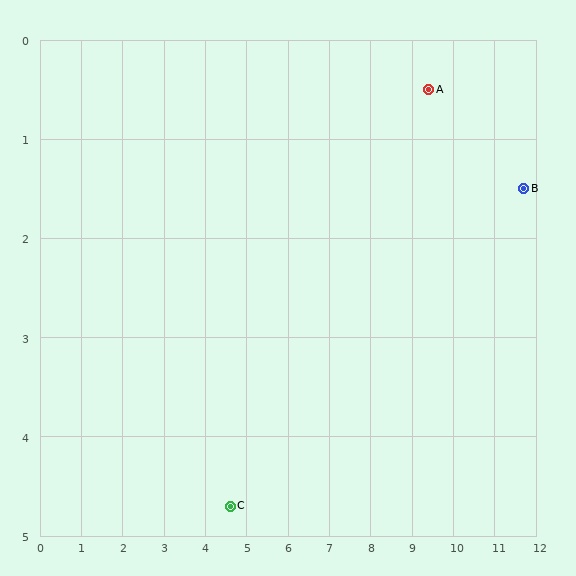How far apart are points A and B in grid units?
Points A and B are about 2.5 grid units apart.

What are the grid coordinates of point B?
Point B is at approximately (11.7, 1.5).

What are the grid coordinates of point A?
Point A is at approximately (9.4, 0.5).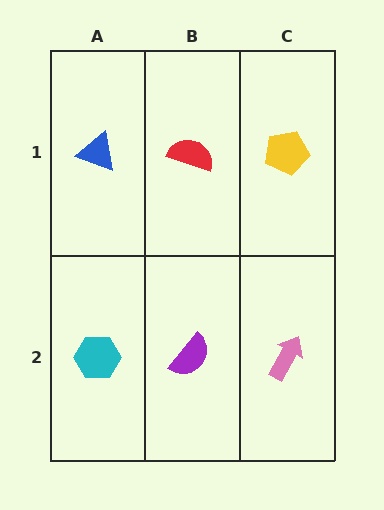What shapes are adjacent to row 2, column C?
A yellow pentagon (row 1, column C), a purple semicircle (row 2, column B).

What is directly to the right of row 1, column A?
A red semicircle.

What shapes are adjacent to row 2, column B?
A red semicircle (row 1, column B), a cyan hexagon (row 2, column A), a pink arrow (row 2, column C).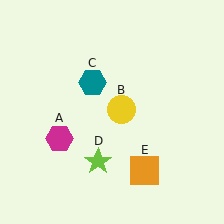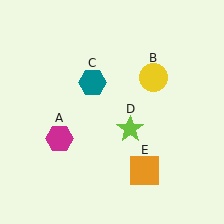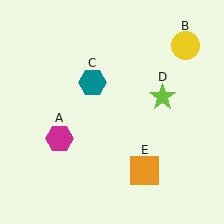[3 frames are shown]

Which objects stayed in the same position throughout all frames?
Magenta hexagon (object A) and teal hexagon (object C) and orange square (object E) remained stationary.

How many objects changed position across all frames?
2 objects changed position: yellow circle (object B), lime star (object D).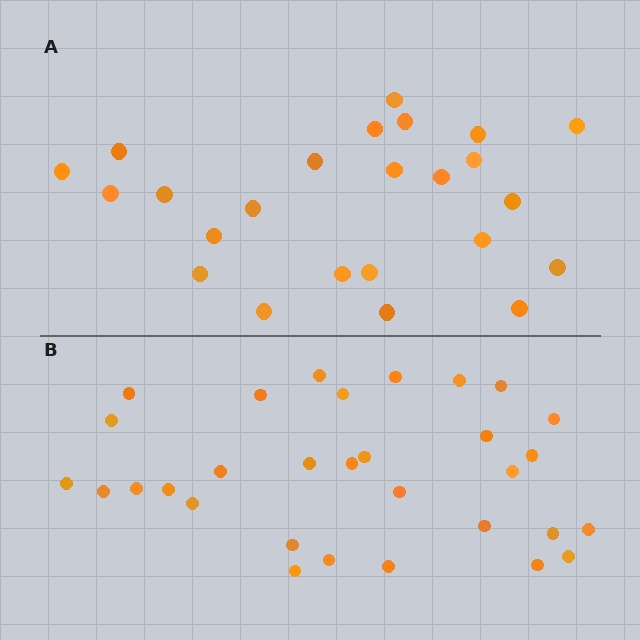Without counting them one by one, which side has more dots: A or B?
Region B (the bottom region) has more dots.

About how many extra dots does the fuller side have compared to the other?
Region B has roughly 8 or so more dots than region A.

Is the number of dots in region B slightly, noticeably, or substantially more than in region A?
Region B has noticeably more, but not dramatically so. The ratio is roughly 1.3 to 1.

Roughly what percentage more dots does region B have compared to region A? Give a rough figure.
About 30% more.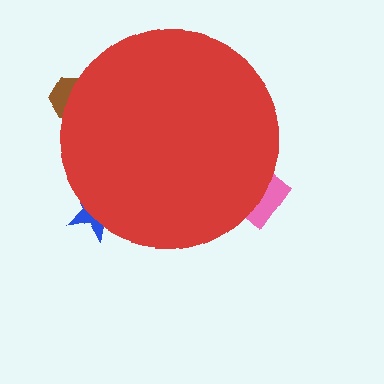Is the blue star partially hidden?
Yes, the blue star is partially hidden behind the red circle.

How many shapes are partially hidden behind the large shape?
3 shapes are partially hidden.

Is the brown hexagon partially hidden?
Yes, the brown hexagon is partially hidden behind the red circle.